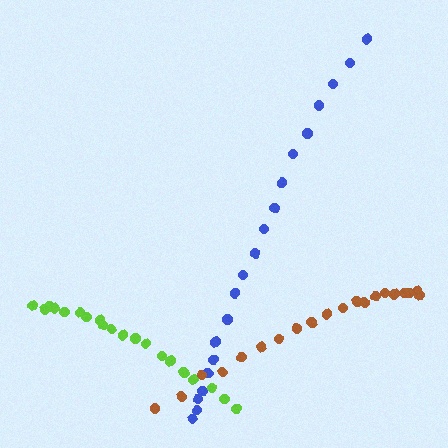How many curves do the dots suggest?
There are 3 distinct paths.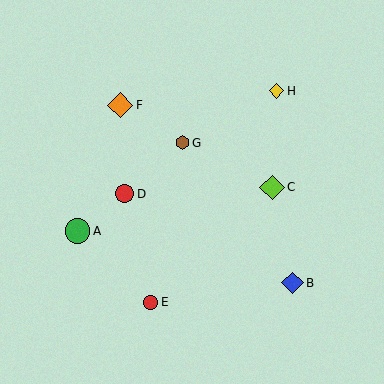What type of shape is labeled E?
Shape E is a red circle.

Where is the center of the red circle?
The center of the red circle is at (151, 302).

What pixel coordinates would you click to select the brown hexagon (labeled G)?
Click at (182, 143) to select the brown hexagon G.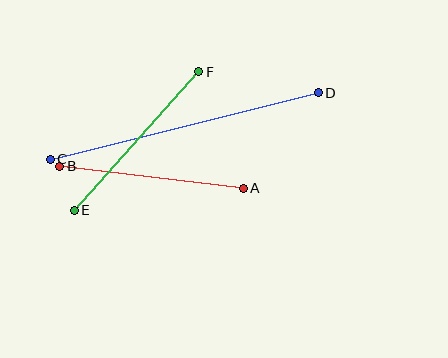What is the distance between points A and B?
The distance is approximately 185 pixels.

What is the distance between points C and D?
The distance is approximately 276 pixels.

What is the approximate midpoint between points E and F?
The midpoint is at approximately (136, 141) pixels.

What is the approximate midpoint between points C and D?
The midpoint is at approximately (184, 126) pixels.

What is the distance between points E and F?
The distance is approximately 186 pixels.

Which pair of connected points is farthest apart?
Points C and D are farthest apart.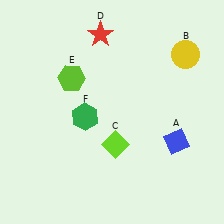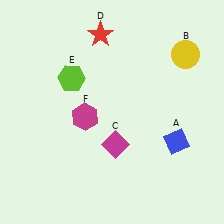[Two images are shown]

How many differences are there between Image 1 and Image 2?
There are 2 differences between the two images.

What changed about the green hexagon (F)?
In Image 1, F is green. In Image 2, it changed to magenta.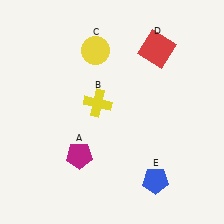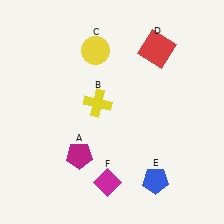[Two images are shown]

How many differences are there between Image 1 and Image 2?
There is 1 difference between the two images.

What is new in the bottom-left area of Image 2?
A magenta diamond (F) was added in the bottom-left area of Image 2.